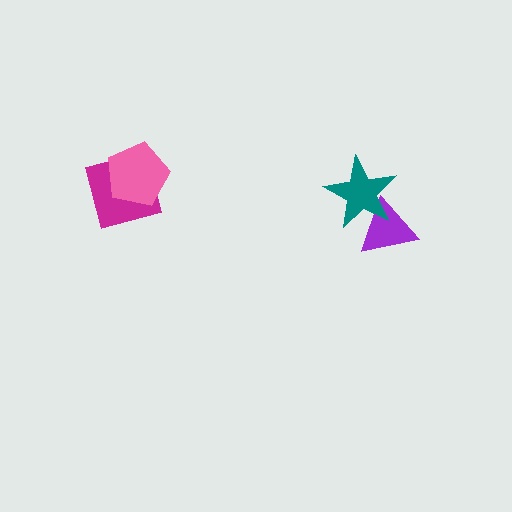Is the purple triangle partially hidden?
Yes, it is partially covered by another shape.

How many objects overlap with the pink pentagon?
1 object overlaps with the pink pentagon.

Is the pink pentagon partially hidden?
No, no other shape covers it.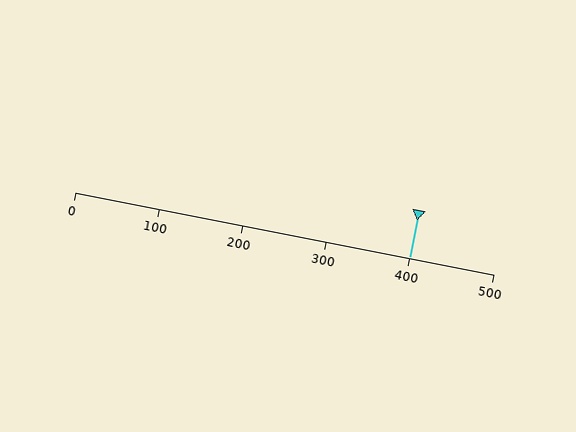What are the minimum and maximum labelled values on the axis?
The axis runs from 0 to 500.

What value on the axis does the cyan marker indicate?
The marker indicates approximately 400.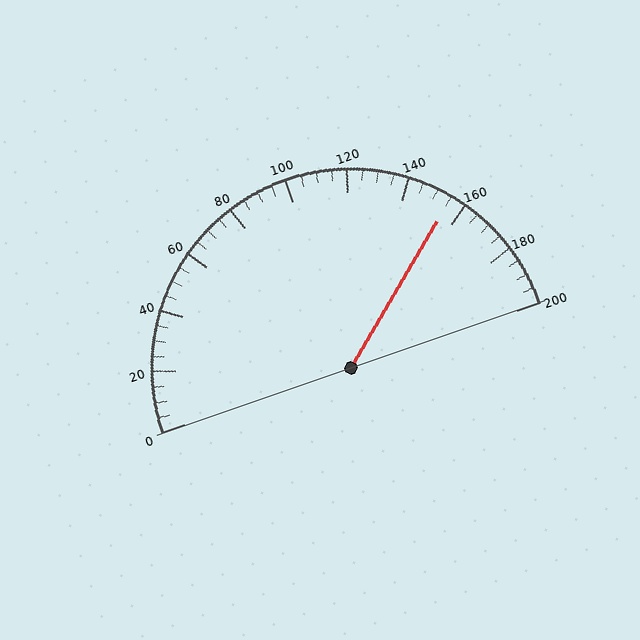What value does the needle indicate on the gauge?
The needle indicates approximately 155.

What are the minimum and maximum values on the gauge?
The gauge ranges from 0 to 200.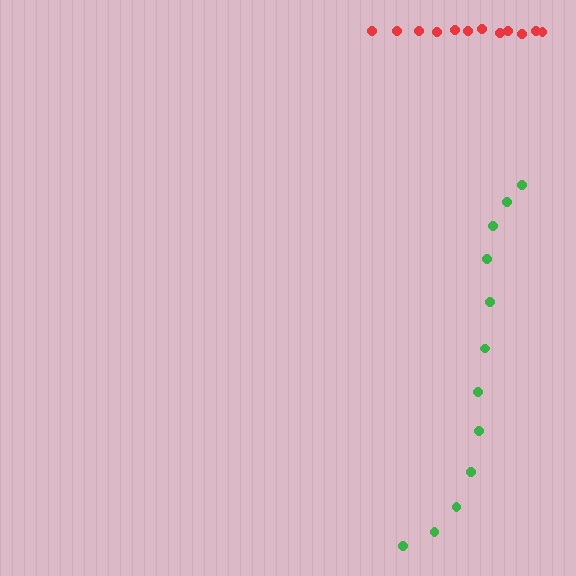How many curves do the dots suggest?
There are 2 distinct paths.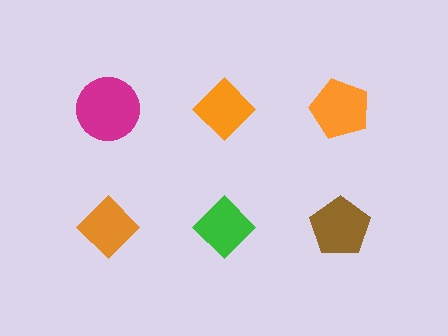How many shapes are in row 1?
3 shapes.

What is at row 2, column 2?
A green diamond.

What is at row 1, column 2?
An orange diamond.